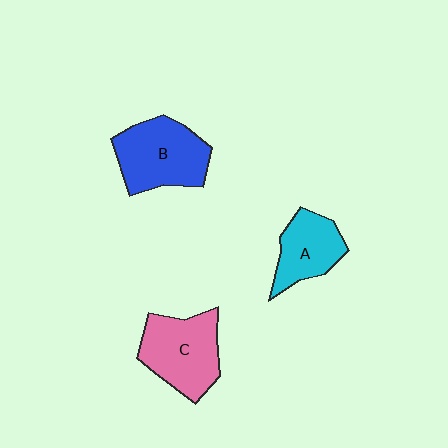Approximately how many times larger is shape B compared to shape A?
Approximately 1.4 times.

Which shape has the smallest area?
Shape A (cyan).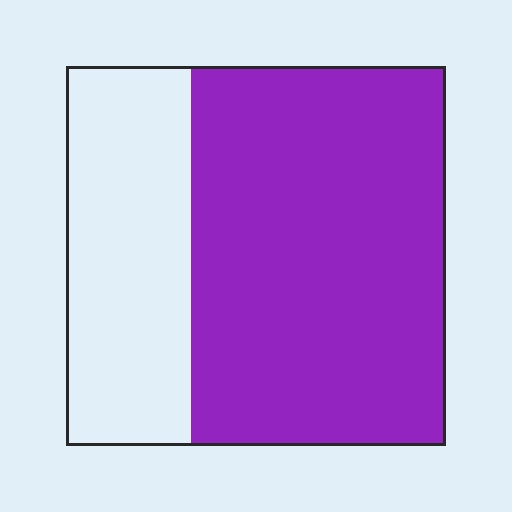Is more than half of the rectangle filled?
Yes.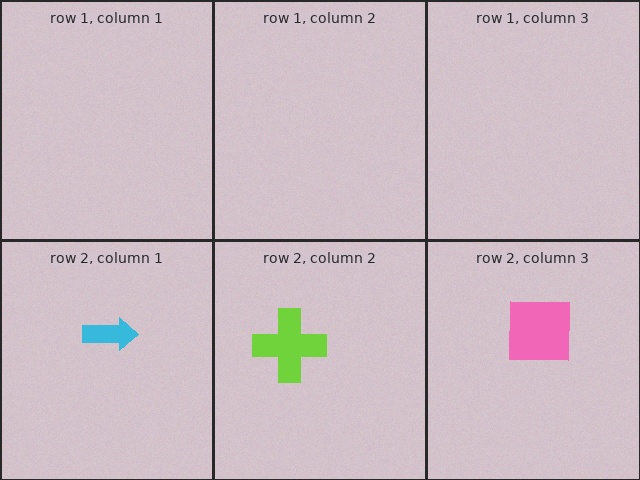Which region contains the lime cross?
The row 2, column 2 region.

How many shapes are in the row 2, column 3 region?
1.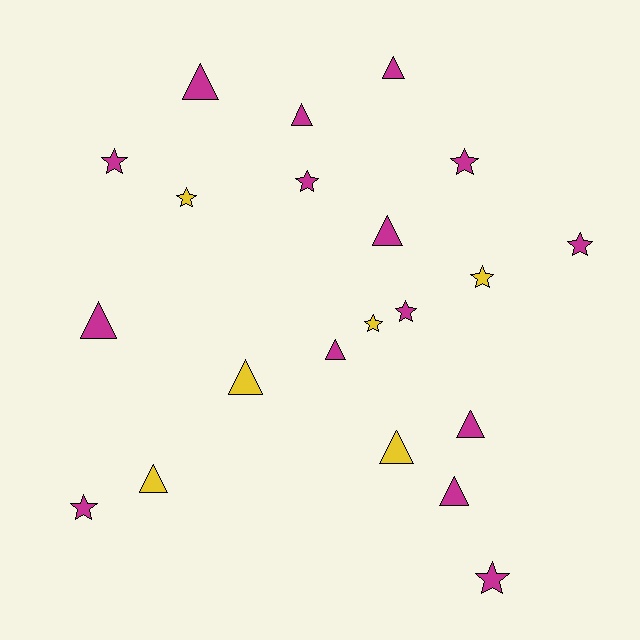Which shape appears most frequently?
Triangle, with 11 objects.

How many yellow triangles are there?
There are 3 yellow triangles.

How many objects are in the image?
There are 21 objects.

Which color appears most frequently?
Magenta, with 15 objects.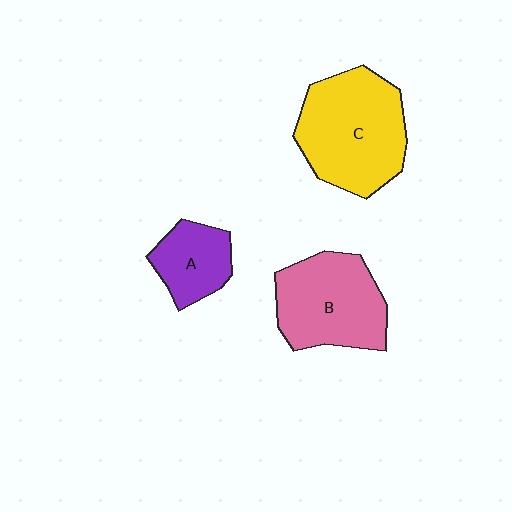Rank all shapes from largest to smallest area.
From largest to smallest: C (yellow), B (pink), A (purple).